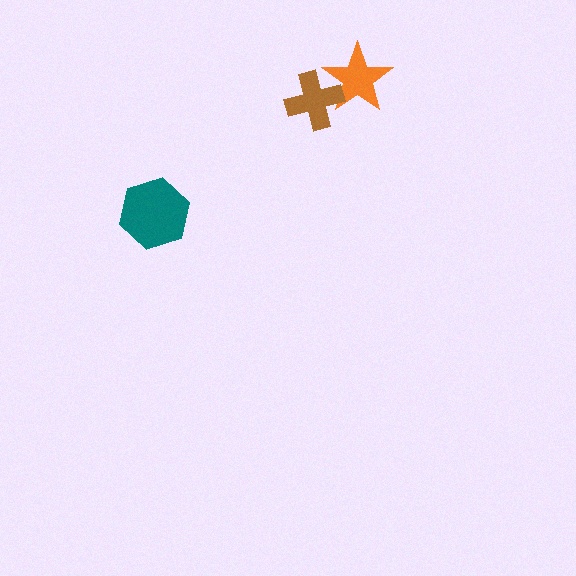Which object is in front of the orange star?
The brown cross is in front of the orange star.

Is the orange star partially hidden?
Yes, it is partially covered by another shape.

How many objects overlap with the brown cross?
1 object overlaps with the brown cross.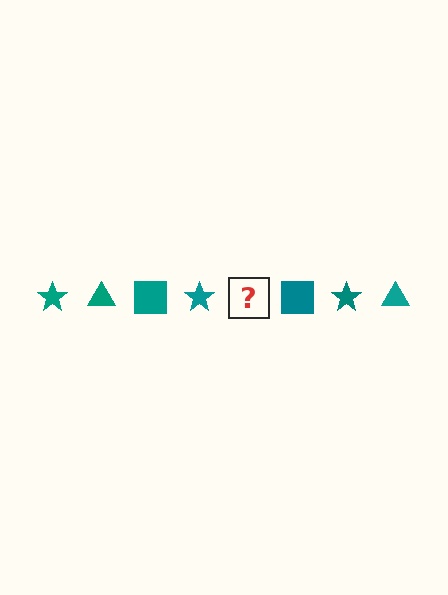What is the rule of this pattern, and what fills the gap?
The rule is that the pattern cycles through star, triangle, square shapes in teal. The gap should be filled with a teal triangle.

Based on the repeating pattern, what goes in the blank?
The blank should be a teal triangle.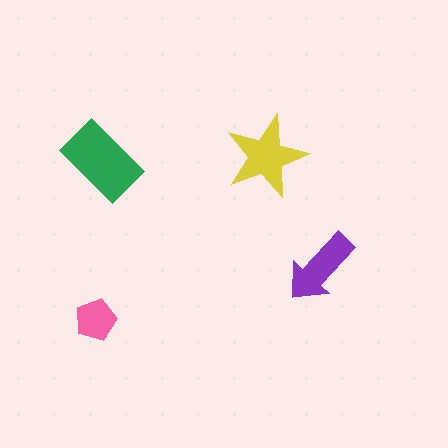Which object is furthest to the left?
The pink pentagon is leftmost.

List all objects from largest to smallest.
The green rectangle, the yellow star, the purple arrow, the pink pentagon.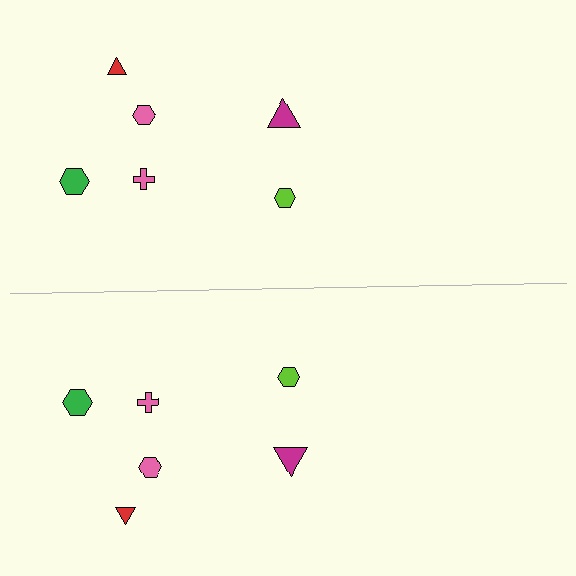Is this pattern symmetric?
Yes, this pattern has bilateral (reflection) symmetry.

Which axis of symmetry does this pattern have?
The pattern has a horizontal axis of symmetry running through the center of the image.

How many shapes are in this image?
There are 12 shapes in this image.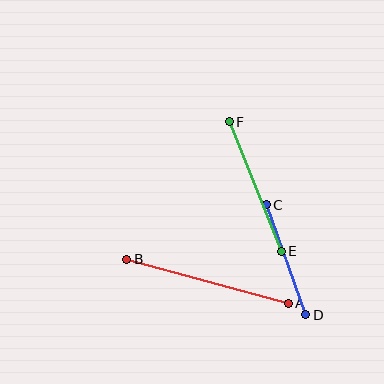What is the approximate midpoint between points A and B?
The midpoint is at approximately (207, 281) pixels.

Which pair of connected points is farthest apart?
Points A and B are farthest apart.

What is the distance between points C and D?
The distance is approximately 116 pixels.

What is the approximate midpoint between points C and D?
The midpoint is at approximately (286, 260) pixels.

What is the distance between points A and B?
The distance is approximately 167 pixels.